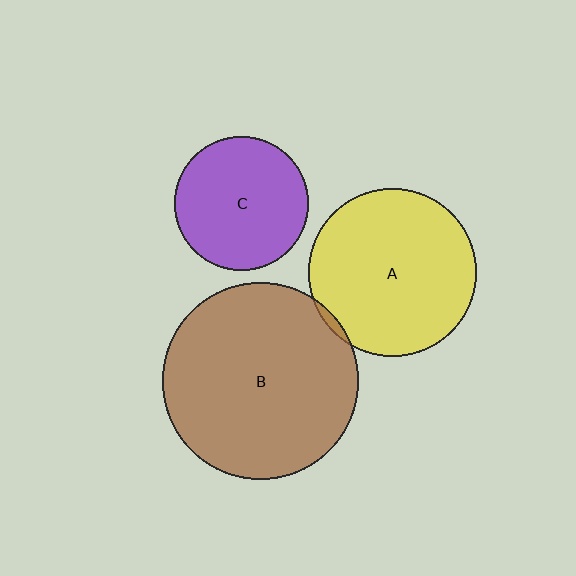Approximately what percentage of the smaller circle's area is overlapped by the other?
Approximately 5%.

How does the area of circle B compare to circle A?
Approximately 1.4 times.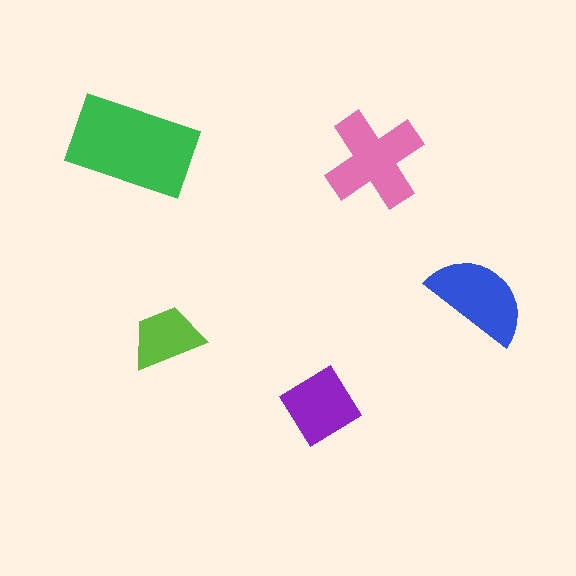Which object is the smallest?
The lime trapezoid.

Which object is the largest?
The green rectangle.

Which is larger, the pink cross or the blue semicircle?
The pink cross.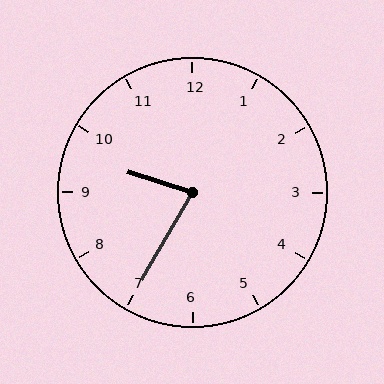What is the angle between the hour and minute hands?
Approximately 78 degrees.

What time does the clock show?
9:35.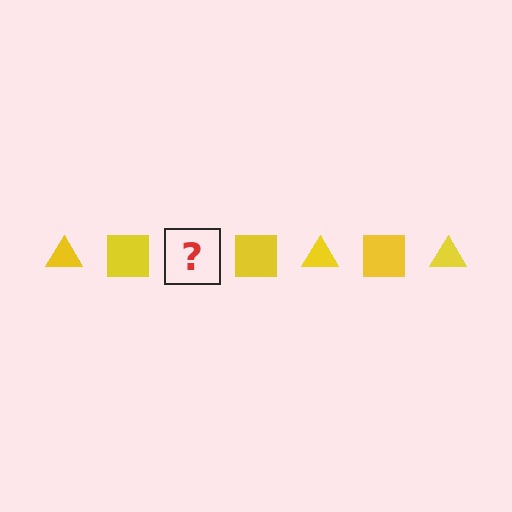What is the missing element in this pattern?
The missing element is a yellow triangle.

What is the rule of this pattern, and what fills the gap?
The rule is that the pattern cycles through triangle, square shapes in yellow. The gap should be filled with a yellow triangle.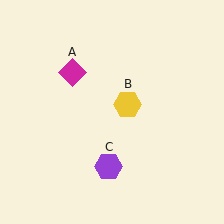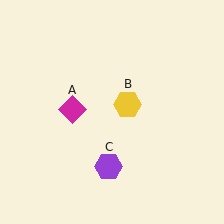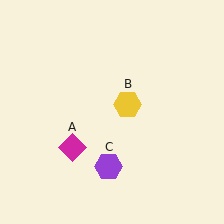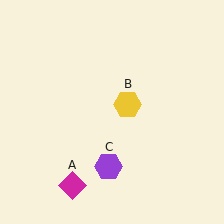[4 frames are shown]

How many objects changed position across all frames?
1 object changed position: magenta diamond (object A).